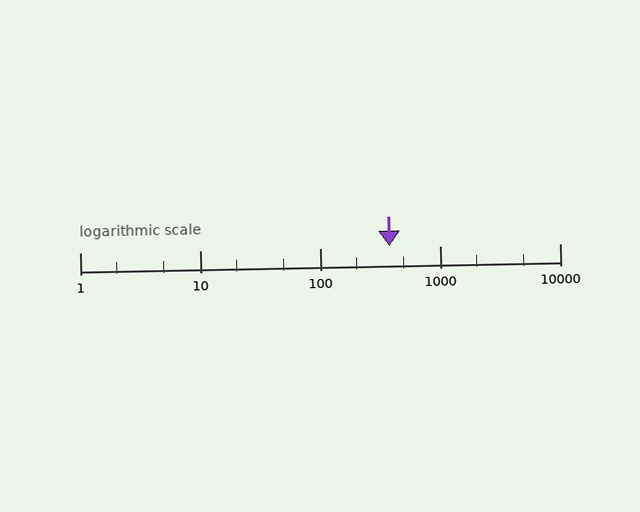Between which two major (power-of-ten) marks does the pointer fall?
The pointer is between 100 and 1000.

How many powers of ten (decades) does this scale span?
The scale spans 4 decades, from 1 to 10000.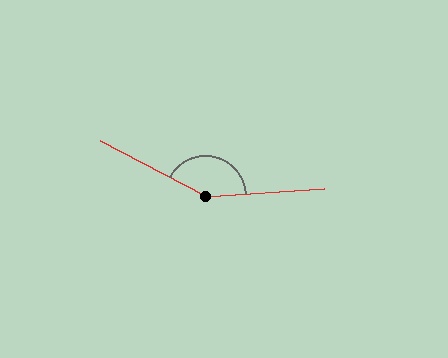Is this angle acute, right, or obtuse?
It is obtuse.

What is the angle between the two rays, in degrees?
Approximately 148 degrees.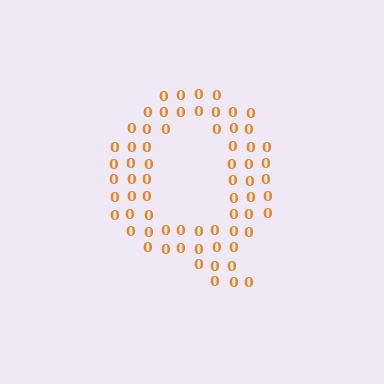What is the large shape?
The large shape is the letter Q.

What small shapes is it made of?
It is made of small digit 0's.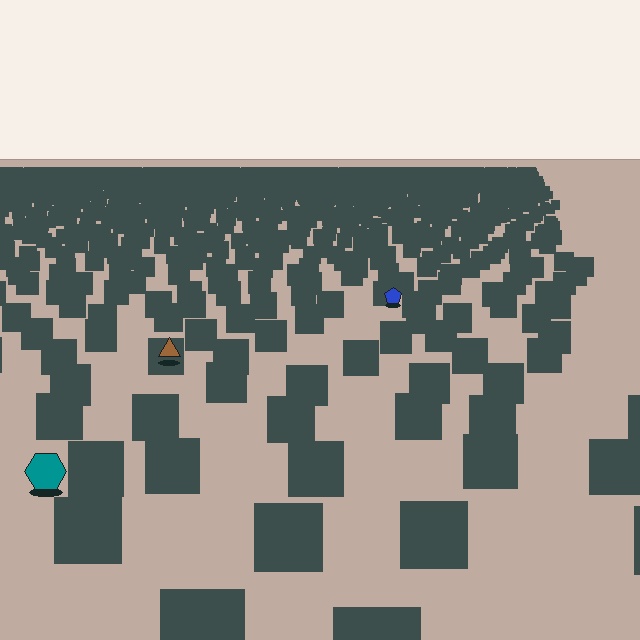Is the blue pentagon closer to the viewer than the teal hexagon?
No. The teal hexagon is closer — you can tell from the texture gradient: the ground texture is coarser near it.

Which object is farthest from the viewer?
The blue pentagon is farthest from the viewer. It appears smaller and the ground texture around it is denser.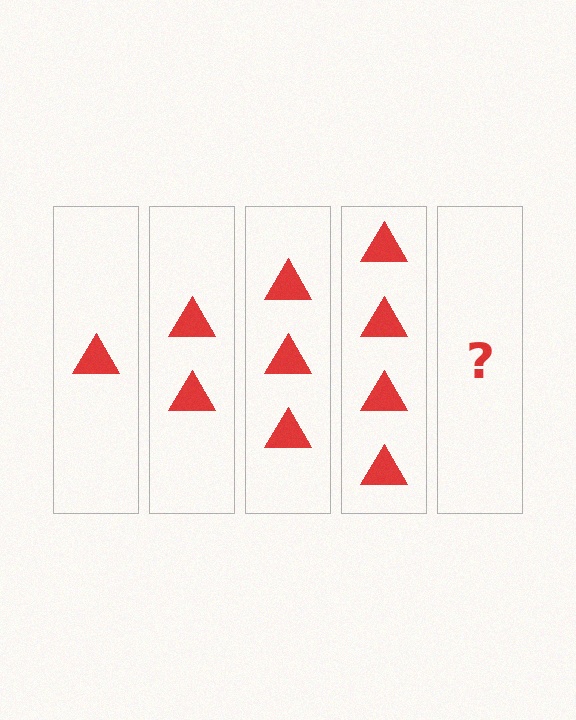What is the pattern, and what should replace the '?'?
The pattern is that each step adds one more triangle. The '?' should be 5 triangles.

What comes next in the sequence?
The next element should be 5 triangles.